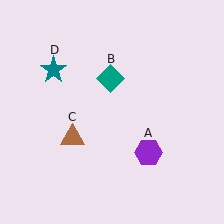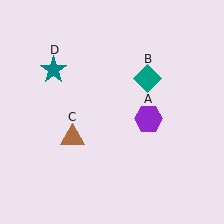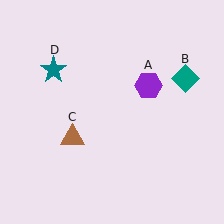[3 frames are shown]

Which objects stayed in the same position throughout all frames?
Brown triangle (object C) and teal star (object D) remained stationary.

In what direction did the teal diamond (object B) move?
The teal diamond (object B) moved right.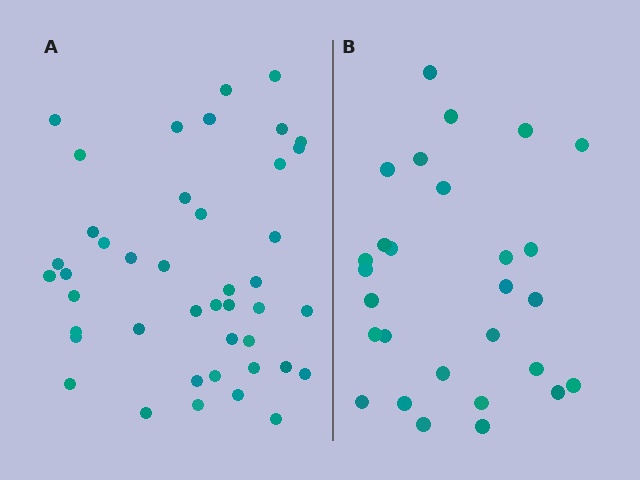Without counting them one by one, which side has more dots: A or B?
Region A (the left region) has more dots.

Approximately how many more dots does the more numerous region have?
Region A has approximately 15 more dots than region B.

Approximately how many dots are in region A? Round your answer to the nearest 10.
About 40 dots. (The exact count is 43, which rounds to 40.)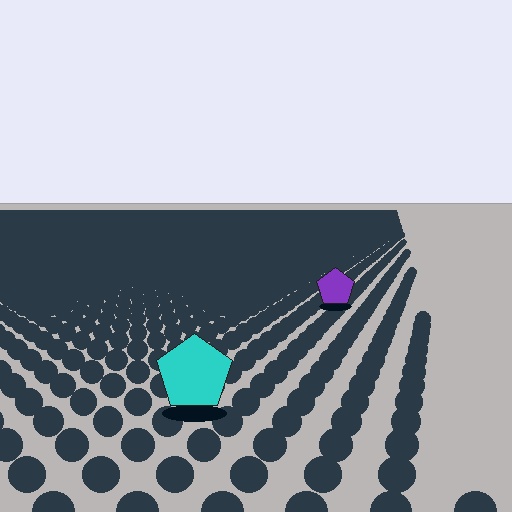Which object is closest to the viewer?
The cyan pentagon is closest. The texture marks near it are larger and more spread out.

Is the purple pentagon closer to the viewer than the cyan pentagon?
No. The cyan pentagon is closer — you can tell from the texture gradient: the ground texture is coarser near it.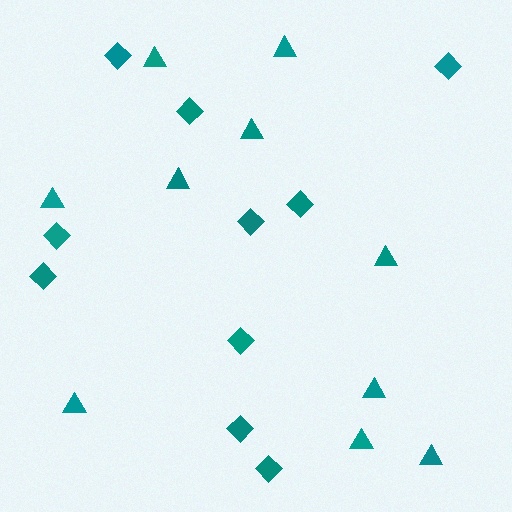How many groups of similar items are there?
There are 2 groups: one group of triangles (10) and one group of diamonds (10).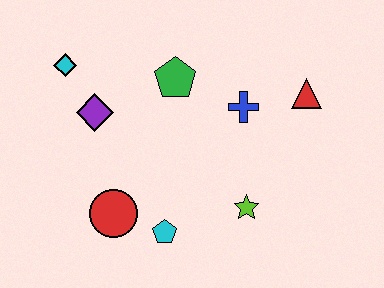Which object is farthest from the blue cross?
The cyan diamond is farthest from the blue cross.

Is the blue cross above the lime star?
Yes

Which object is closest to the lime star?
The cyan pentagon is closest to the lime star.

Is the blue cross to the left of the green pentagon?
No